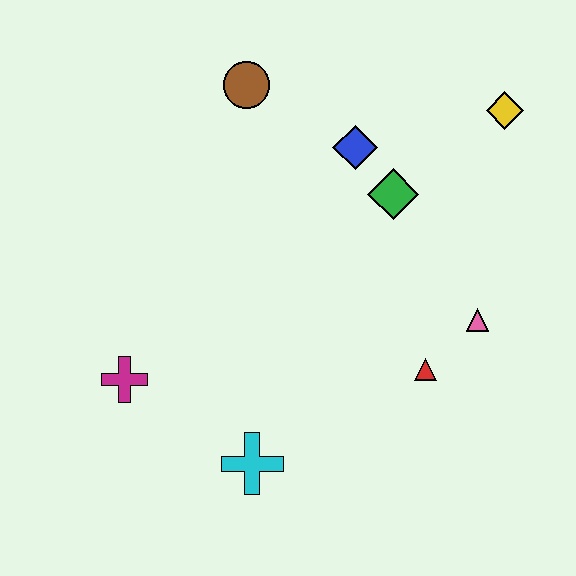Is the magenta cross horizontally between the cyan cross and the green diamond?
No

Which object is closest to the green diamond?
The blue diamond is closest to the green diamond.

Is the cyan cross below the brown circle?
Yes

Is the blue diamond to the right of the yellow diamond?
No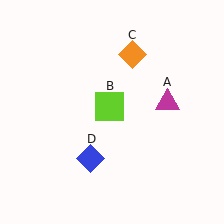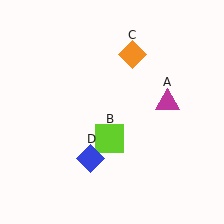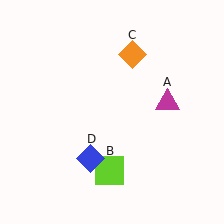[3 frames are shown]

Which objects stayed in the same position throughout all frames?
Magenta triangle (object A) and orange diamond (object C) and blue diamond (object D) remained stationary.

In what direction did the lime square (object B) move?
The lime square (object B) moved down.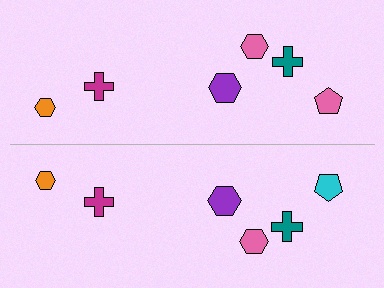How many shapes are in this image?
There are 12 shapes in this image.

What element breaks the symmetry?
The cyan pentagon on the bottom side breaks the symmetry — its mirror counterpart is pink.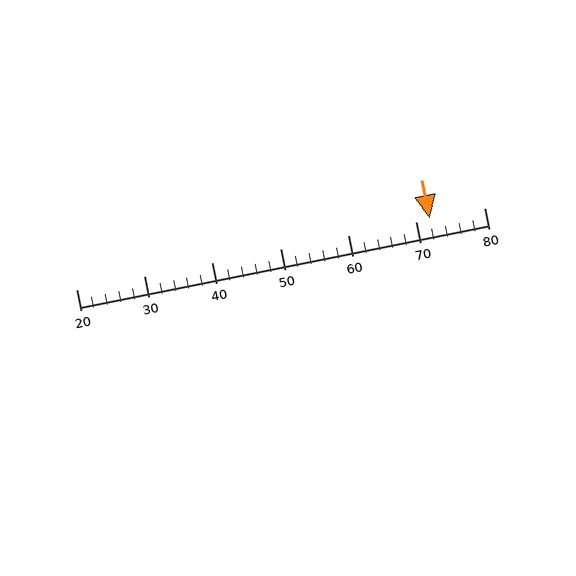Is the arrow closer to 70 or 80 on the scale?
The arrow is closer to 70.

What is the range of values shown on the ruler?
The ruler shows values from 20 to 80.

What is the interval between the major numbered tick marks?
The major tick marks are spaced 10 units apart.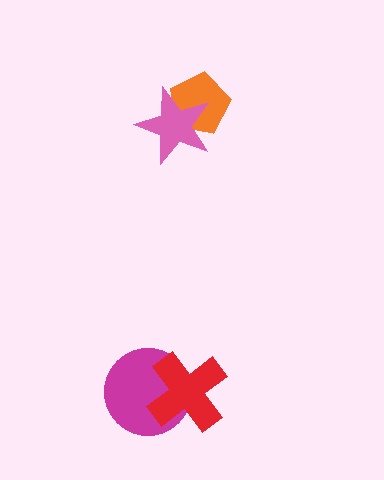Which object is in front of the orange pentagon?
The pink star is in front of the orange pentagon.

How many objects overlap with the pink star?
1 object overlaps with the pink star.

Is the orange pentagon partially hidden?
Yes, it is partially covered by another shape.